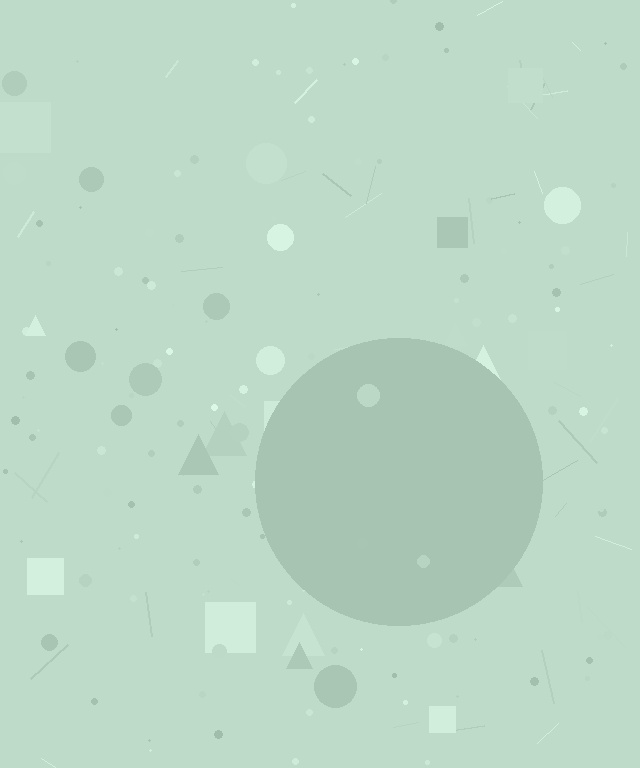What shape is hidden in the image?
A circle is hidden in the image.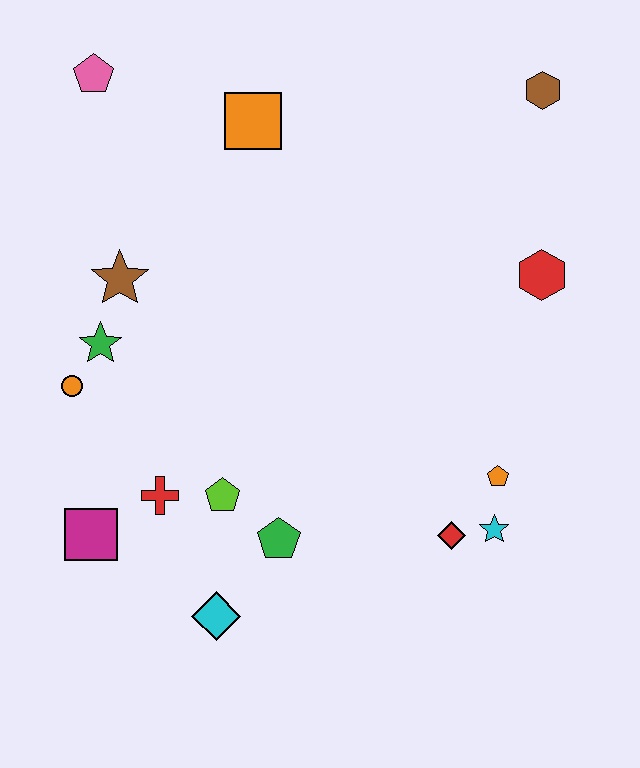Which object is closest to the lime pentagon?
The red cross is closest to the lime pentagon.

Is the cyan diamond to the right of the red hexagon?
No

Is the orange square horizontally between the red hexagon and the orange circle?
Yes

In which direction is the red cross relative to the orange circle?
The red cross is below the orange circle.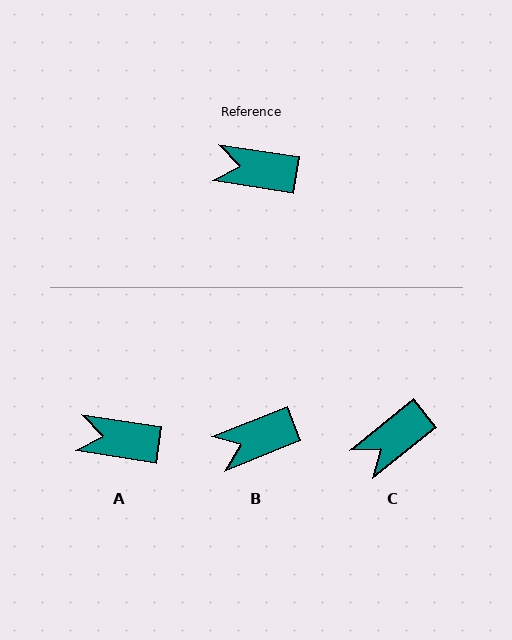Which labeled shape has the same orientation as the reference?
A.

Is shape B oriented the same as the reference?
No, it is off by about 31 degrees.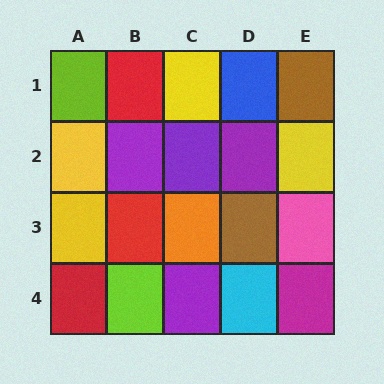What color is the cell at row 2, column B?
Purple.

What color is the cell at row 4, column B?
Lime.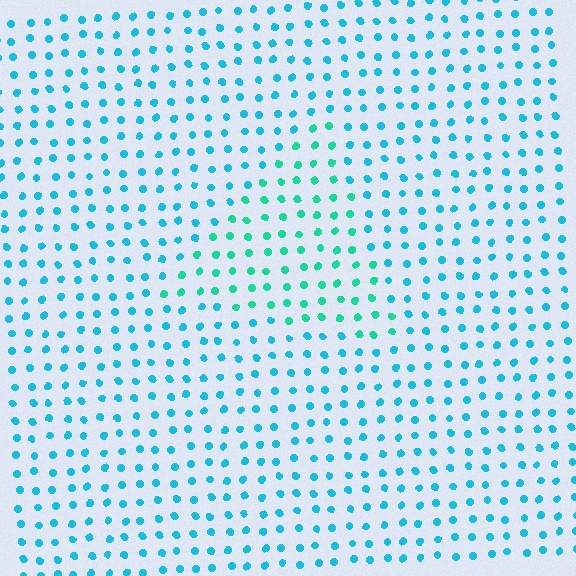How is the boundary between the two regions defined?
The boundary is defined purely by a slight shift in hue (about 28 degrees). Spacing, size, and orientation are identical on both sides.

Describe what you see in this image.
The image is filled with small cyan elements in a uniform arrangement. A triangle-shaped region is visible where the elements are tinted to a slightly different hue, forming a subtle color boundary.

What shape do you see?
I see a triangle.